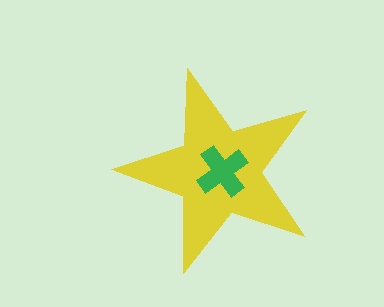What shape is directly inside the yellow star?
The green cross.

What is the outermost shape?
The yellow star.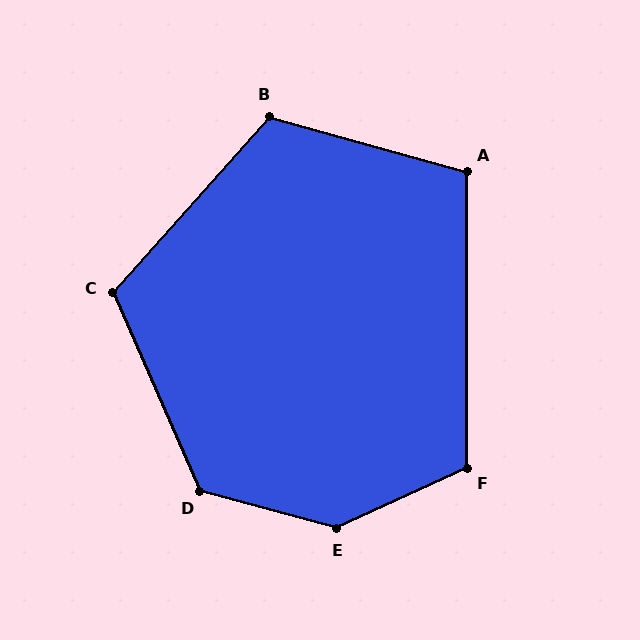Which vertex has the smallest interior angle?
A, at approximately 105 degrees.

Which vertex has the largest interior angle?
E, at approximately 140 degrees.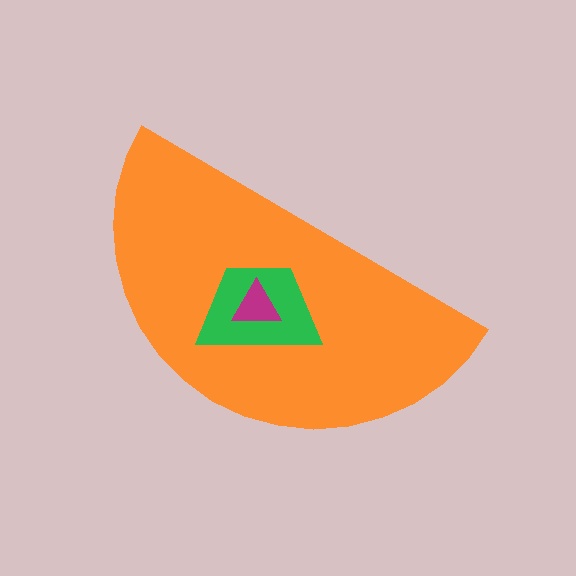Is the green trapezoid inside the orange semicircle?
Yes.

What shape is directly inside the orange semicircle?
The green trapezoid.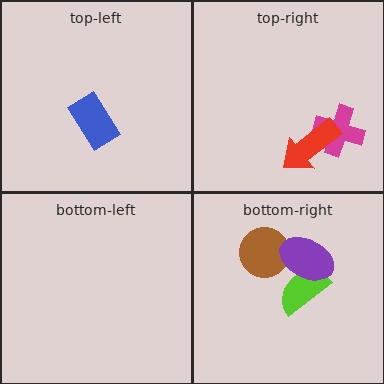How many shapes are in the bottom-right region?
3.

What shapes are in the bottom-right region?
The lime semicircle, the brown circle, the purple ellipse.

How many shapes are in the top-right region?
2.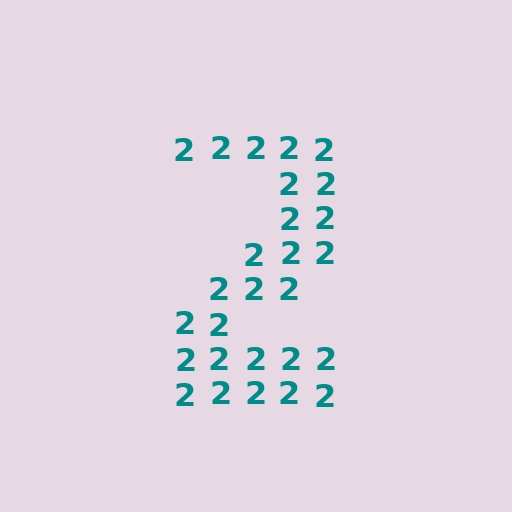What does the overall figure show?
The overall figure shows the digit 2.